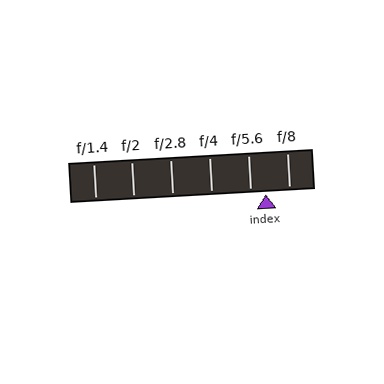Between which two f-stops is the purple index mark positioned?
The index mark is between f/5.6 and f/8.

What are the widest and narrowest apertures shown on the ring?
The widest aperture shown is f/1.4 and the narrowest is f/8.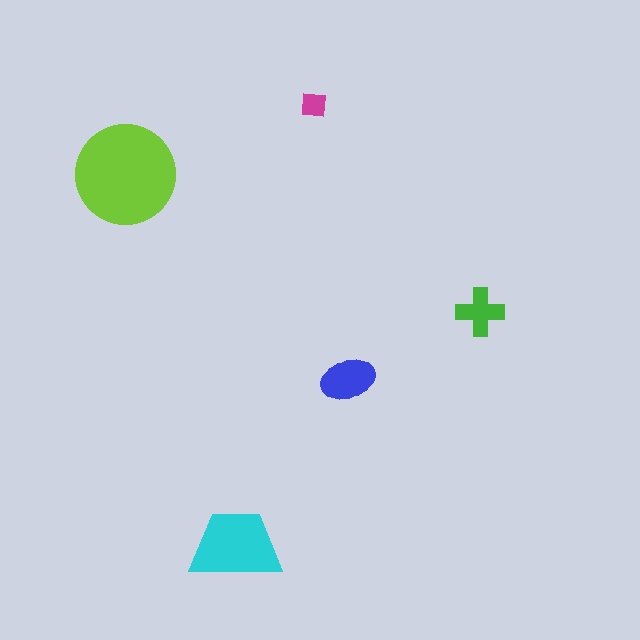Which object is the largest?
The lime circle.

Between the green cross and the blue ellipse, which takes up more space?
The blue ellipse.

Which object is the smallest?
The magenta square.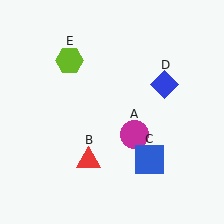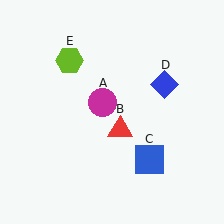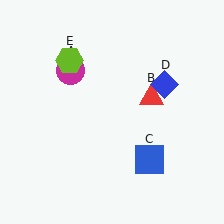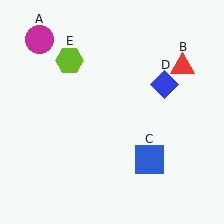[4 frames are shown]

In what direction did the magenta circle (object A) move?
The magenta circle (object A) moved up and to the left.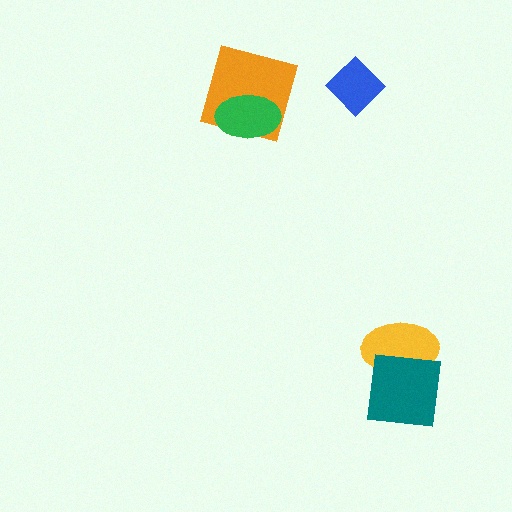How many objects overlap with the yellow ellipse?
1 object overlaps with the yellow ellipse.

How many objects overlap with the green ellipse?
1 object overlaps with the green ellipse.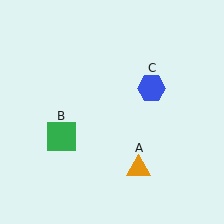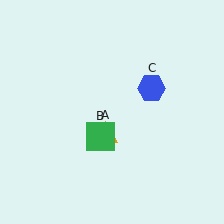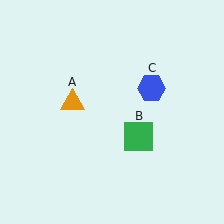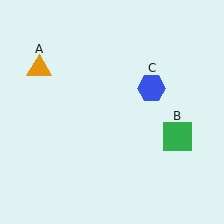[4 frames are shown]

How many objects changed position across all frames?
2 objects changed position: orange triangle (object A), green square (object B).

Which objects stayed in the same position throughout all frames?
Blue hexagon (object C) remained stationary.